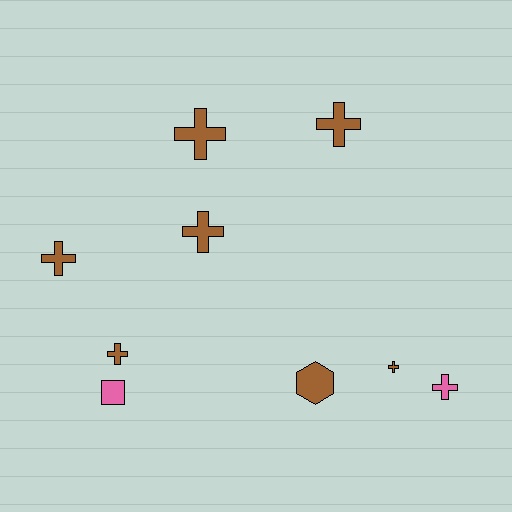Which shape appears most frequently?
Cross, with 7 objects.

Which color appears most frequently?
Brown, with 7 objects.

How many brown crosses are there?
There are 6 brown crosses.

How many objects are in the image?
There are 9 objects.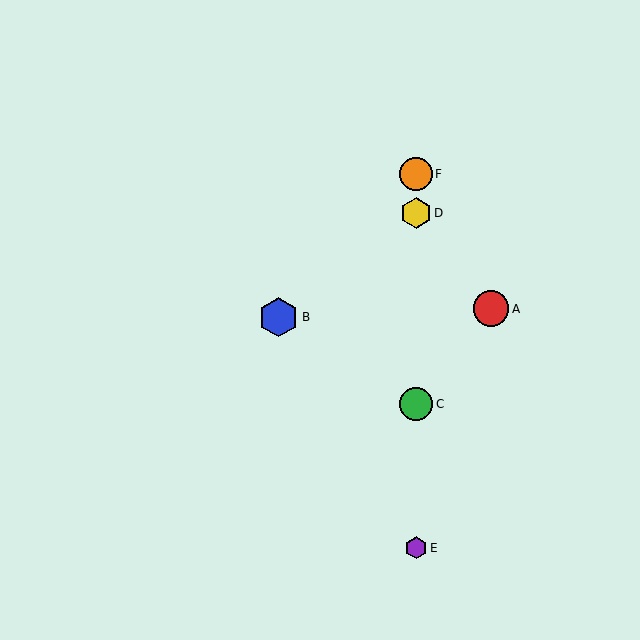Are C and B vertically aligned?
No, C is at x≈416 and B is at x≈279.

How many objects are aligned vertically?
4 objects (C, D, E, F) are aligned vertically.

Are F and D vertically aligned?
Yes, both are at x≈416.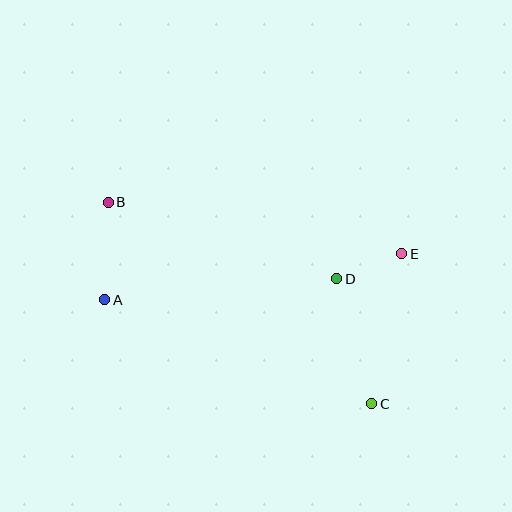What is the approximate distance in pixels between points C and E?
The distance between C and E is approximately 153 pixels.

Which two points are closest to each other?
Points D and E are closest to each other.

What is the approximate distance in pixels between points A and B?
The distance between A and B is approximately 98 pixels.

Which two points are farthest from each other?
Points B and C are farthest from each other.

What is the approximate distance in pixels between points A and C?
The distance between A and C is approximately 287 pixels.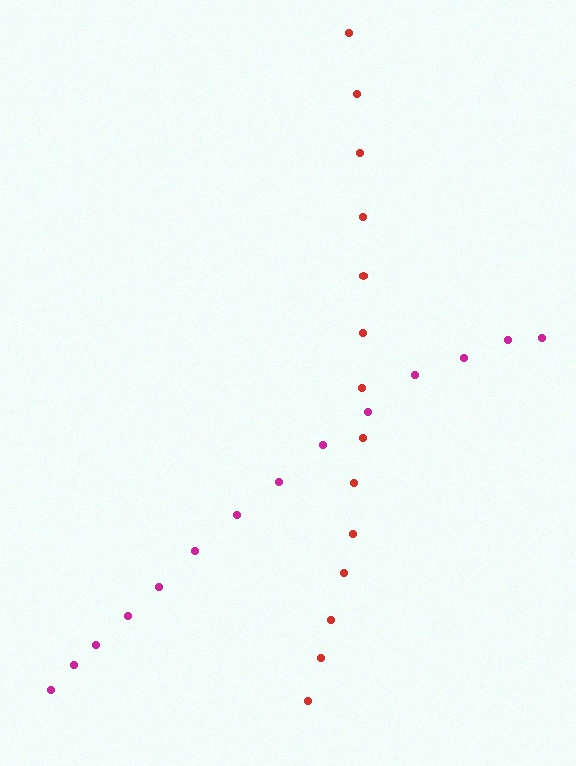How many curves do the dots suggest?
There are 2 distinct paths.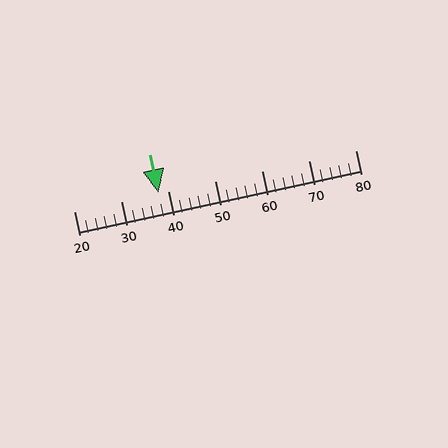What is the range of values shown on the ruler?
The ruler shows values from 20 to 80.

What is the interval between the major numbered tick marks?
The major tick marks are spaced 10 units apart.